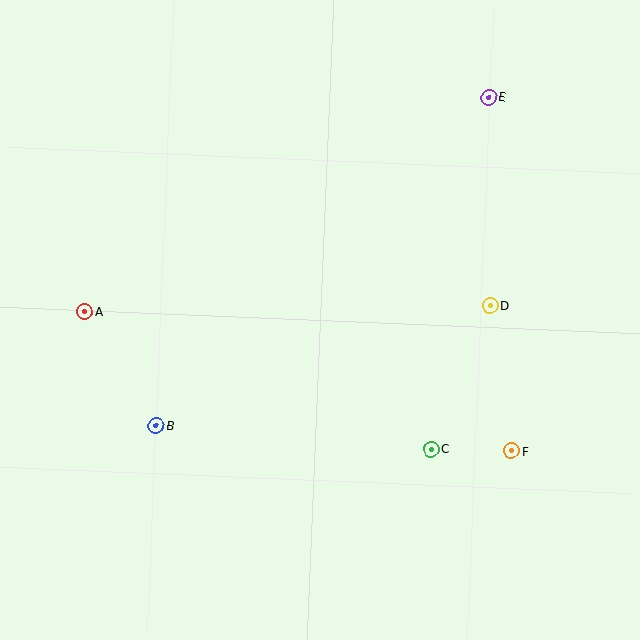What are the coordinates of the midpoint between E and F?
The midpoint between E and F is at (500, 274).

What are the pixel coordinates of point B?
Point B is at (156, 426).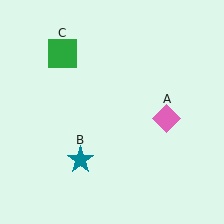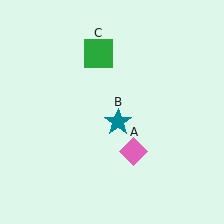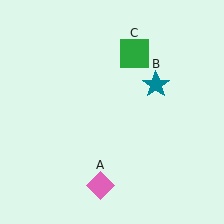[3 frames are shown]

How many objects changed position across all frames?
3 objects changed position: pink diamond (object A), teal star (object B), green square (object C).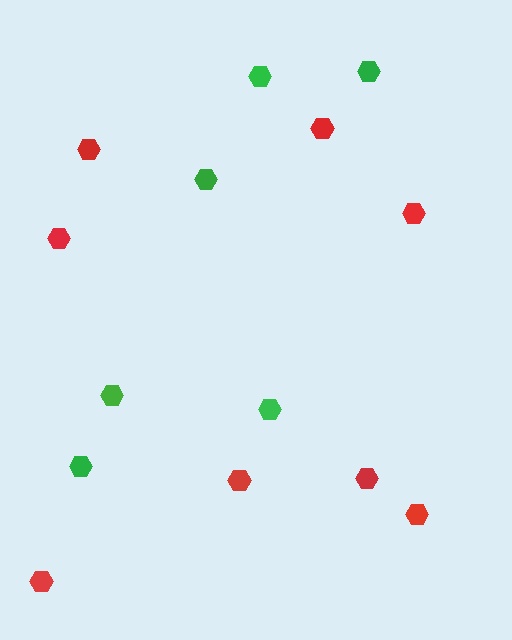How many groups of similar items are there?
There are 2 groups: one group of red hexagons (8) and one group of green hexagons (6).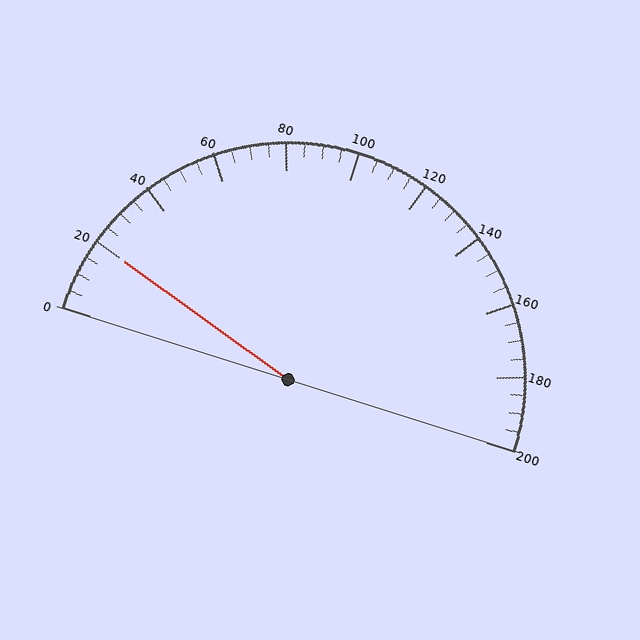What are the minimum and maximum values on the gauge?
The gauge ranges from 0 to 200.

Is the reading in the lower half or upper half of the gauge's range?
The reading is in the lower half of the range (0 to 200).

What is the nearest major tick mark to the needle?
The nearest major tick mark is 20.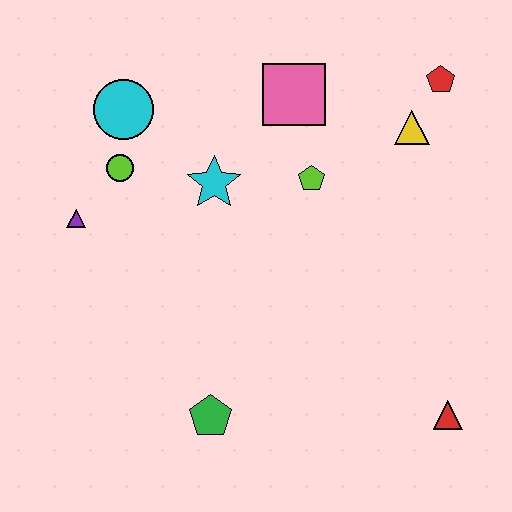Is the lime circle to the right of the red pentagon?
No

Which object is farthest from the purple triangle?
The red triangle is farthest from the purple triangle.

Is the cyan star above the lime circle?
No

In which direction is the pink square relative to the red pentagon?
The pink square is to the left of the red pentagon.